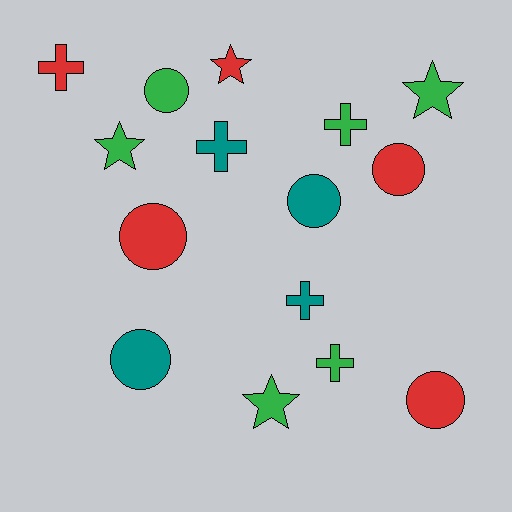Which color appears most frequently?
Green, with 6 objects.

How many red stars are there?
There is 1 red star.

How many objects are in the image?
There are 15 objects.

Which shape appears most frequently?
Circle, with 6 objects.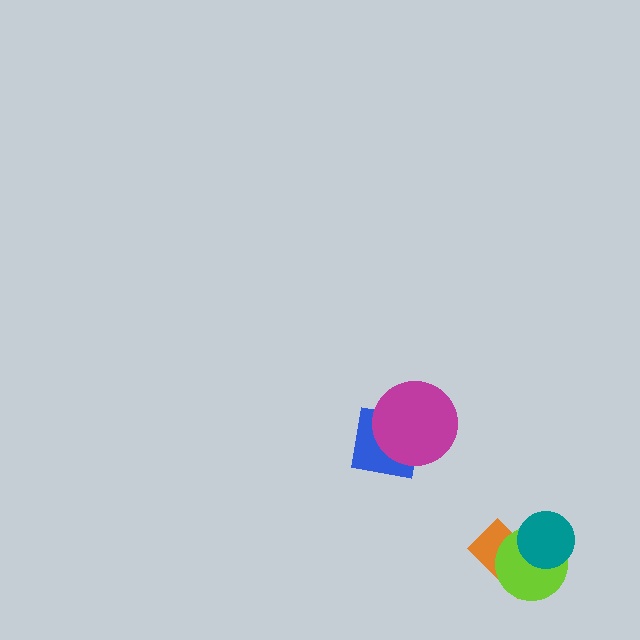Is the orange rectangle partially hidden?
Yes, it is partially covered by another shape.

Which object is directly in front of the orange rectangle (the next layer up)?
The lime circle is directly in front of the orange rectangle.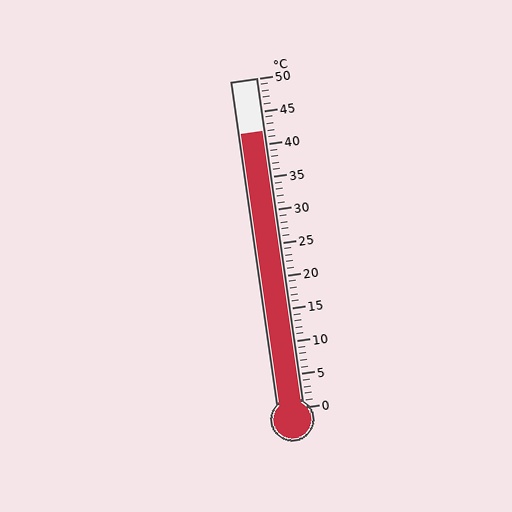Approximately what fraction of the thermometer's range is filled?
The thermometer is filled to approximately 85% of its range.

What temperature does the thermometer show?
The thermometer shows approximately 42°C.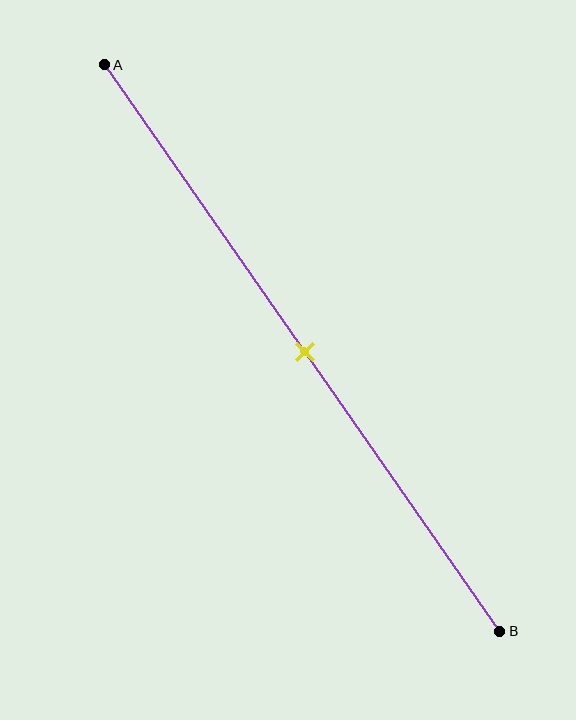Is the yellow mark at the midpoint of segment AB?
Yes, the mark is approximately at the midpoint.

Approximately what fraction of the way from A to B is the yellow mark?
The yellow mark is approximately 50% of the way from A to B.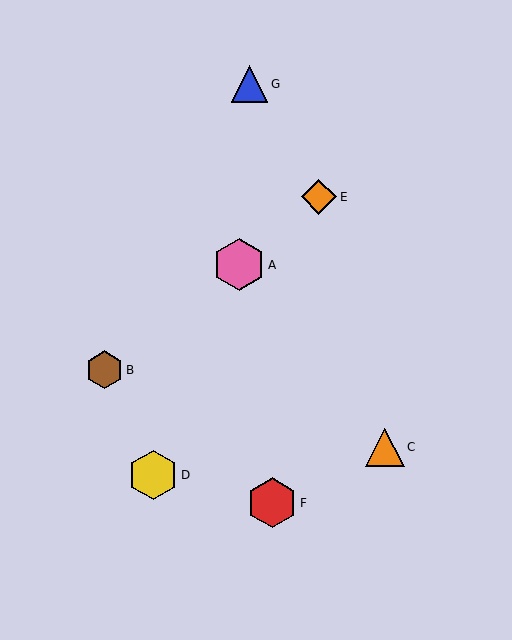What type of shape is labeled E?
Shape E is an orange diamond.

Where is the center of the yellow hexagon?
The center of the yellow hexagon is at (153, 475).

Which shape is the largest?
The pink hexagon (labeled A) is the largest.